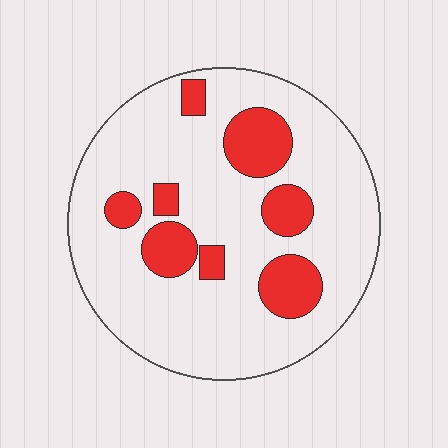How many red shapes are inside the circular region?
8.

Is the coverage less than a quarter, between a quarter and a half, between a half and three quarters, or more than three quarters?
Less than a quarter.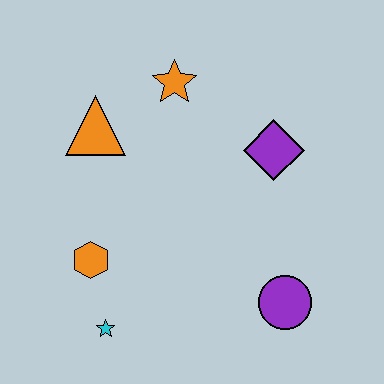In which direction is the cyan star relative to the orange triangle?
The cyan star is below the orange triangle.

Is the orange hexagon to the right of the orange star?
No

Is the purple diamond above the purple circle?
Yes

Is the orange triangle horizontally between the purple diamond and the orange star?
No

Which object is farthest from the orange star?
The cyan star is farthest from the orange star.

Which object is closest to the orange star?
The orange triangle is closest to the orange star.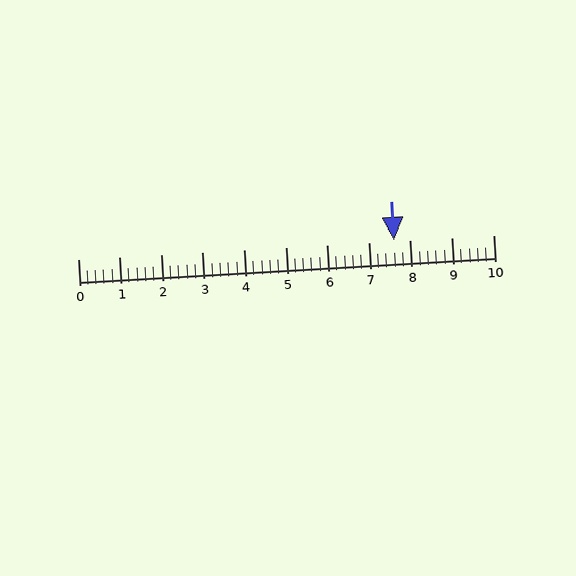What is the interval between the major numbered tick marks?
The major tick marks are spaced 1 units apart.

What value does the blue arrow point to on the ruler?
The blue arrow points to approximately 7.6.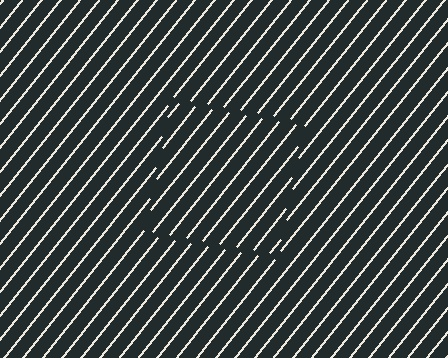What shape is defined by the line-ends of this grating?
An illusory square. The interior of the shape contains the same grating, shifted by half a period — the contour is defined by the phase discontinuity where line-ends from the inner and outer gratings abut.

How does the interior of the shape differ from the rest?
The interior of the shape contains the same grating, shifted by half a period — the contour is defined by the phase discontinuity where line-ends from the inner and outer gratings abut.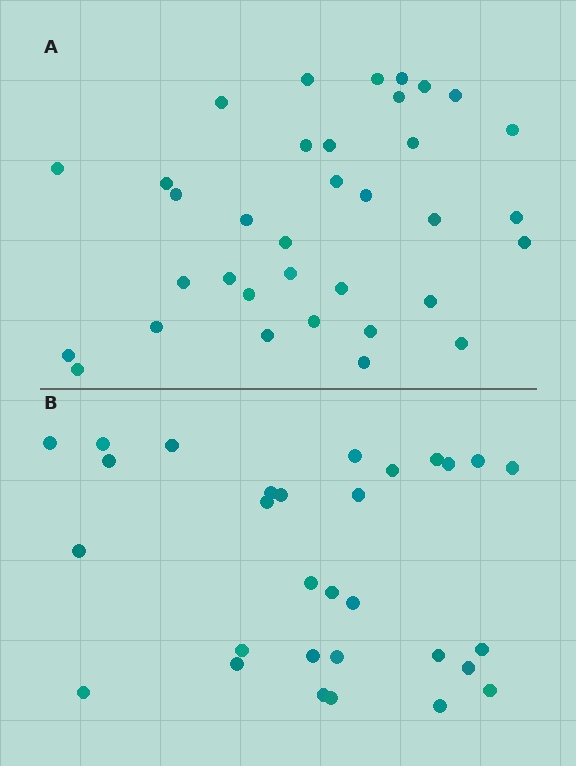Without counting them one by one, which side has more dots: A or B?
Region A (the top region) has more dots.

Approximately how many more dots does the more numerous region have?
Region A has about 5 more dots than region B.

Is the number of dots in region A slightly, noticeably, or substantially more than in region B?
Region A has only slightly more — the two regions are fairly close. The ratio is roughly 1.2 to 1.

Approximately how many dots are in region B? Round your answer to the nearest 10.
About 30 dots.